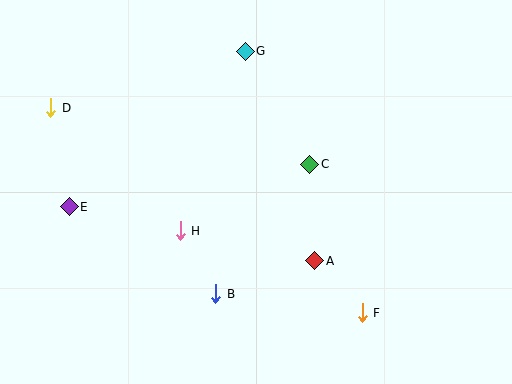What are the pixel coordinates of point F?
Point F is at (362, 313).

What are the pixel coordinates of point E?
Point E is at (69, 207).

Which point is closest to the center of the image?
Point C at (310, 164) is closest to the center.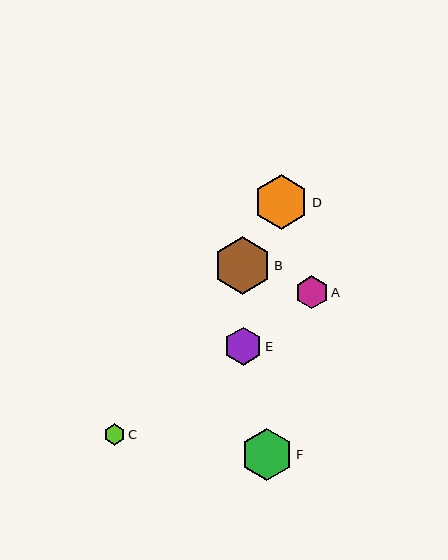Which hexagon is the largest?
Hexagon B is the largest with a size of approximately 58 pixels.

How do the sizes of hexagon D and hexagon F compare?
Hexagon D and hexagon F are approximately the same size.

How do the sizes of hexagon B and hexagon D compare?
Hexagon B and hexagon D are approximately the same size.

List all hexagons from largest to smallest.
From largest to smallest: B, D, F, E, A, C.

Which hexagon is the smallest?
Hexagon C is the smallest with a size of approximately 21 pixels.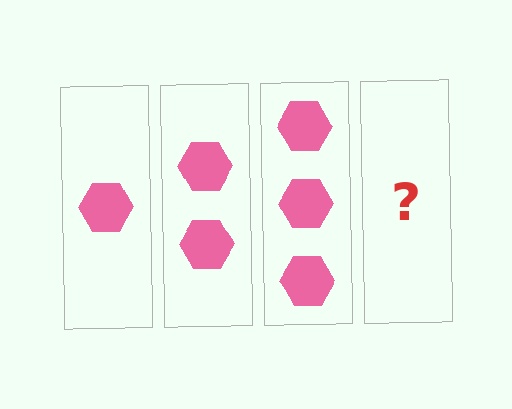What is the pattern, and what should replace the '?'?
The pattern is that each step adds one more hexagon. The '?' should be 4 hexagons.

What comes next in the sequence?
The next element should be 4 hexagons.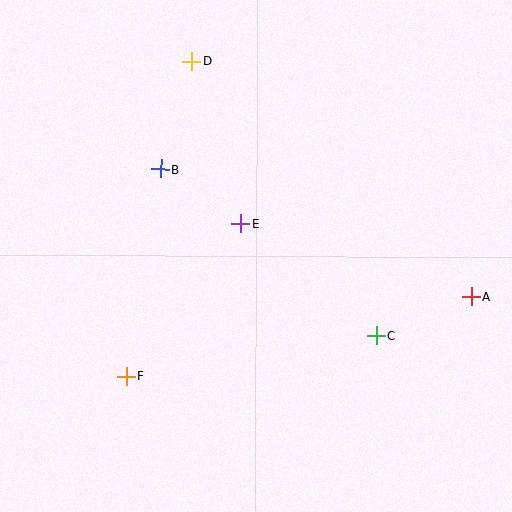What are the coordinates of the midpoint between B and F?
The midpoint between B and F is at (144, 273).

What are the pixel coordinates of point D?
Point D is at (192, 61).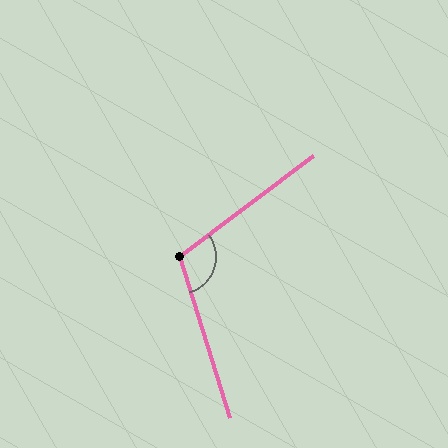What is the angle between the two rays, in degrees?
Approximately 110 degrees.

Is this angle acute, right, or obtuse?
It is obtuse.